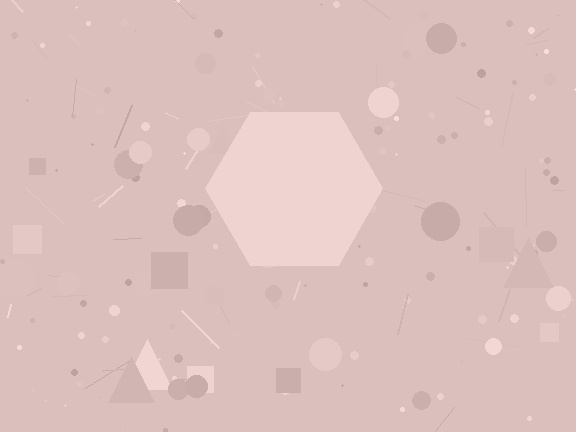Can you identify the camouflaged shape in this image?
The camouflaged shape is a hexagon.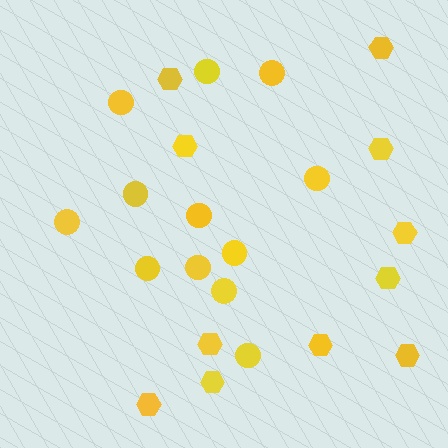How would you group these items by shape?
There are 2 groups: one group of circles (12) and one group of hexagons (11).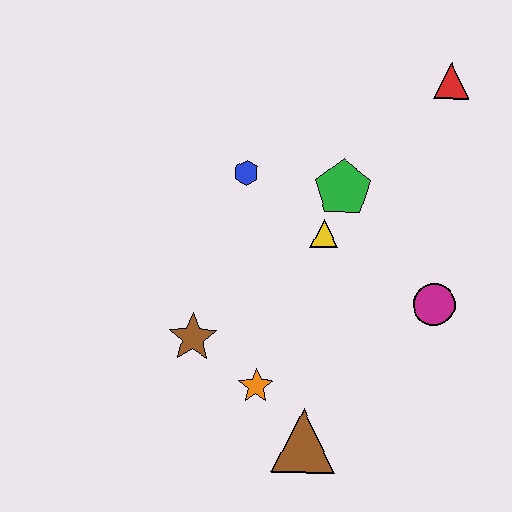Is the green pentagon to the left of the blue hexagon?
No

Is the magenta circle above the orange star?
Yes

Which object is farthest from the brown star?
The red triangle is farthest from the brown star.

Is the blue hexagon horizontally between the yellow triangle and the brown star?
Yes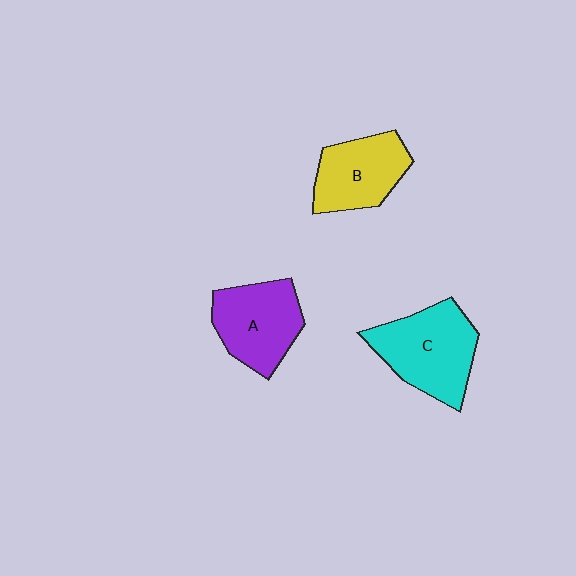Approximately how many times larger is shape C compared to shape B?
Approximately 1.3 times.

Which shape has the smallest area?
Shape B (yellow).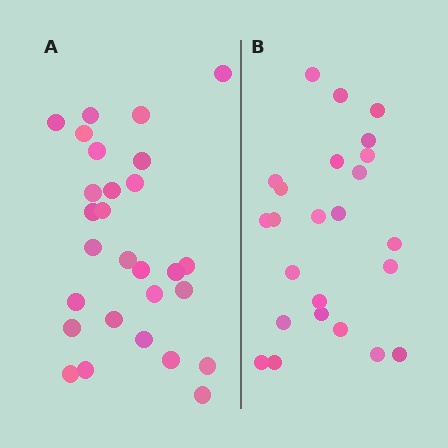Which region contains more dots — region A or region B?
Region A (the left region) has more dots.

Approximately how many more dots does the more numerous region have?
Region A has about 4 more dots than region B.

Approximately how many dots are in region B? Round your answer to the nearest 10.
About 20 dots. (The exact count is 24, which rounds to 20.)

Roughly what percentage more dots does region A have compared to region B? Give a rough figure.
About 15% more.